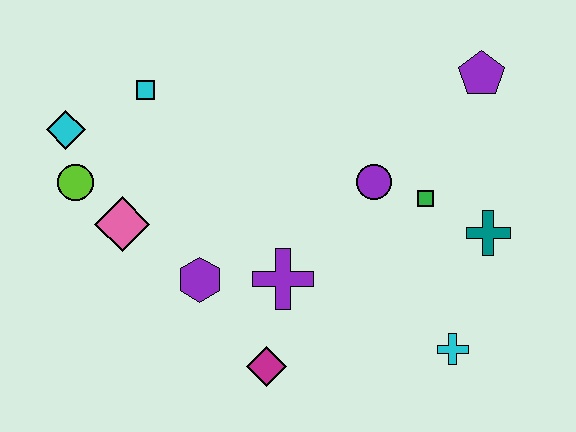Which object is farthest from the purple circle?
The cyan diamond is farthest from the purple circle.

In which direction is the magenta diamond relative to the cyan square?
The magenta diamond is below the cyan square.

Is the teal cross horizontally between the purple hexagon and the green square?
No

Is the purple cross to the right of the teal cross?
No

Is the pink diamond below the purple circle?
Yes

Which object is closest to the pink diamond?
The lime circle is closest to the pink diamond.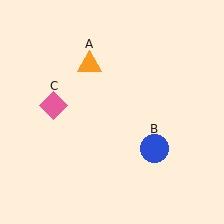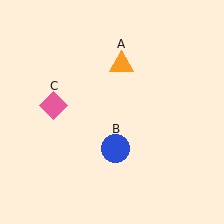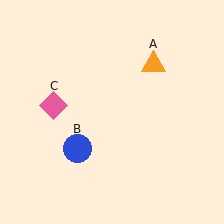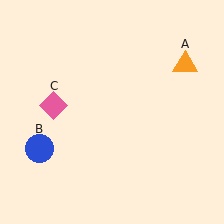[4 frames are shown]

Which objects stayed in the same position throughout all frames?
Pink diamond (object C) remained stationary.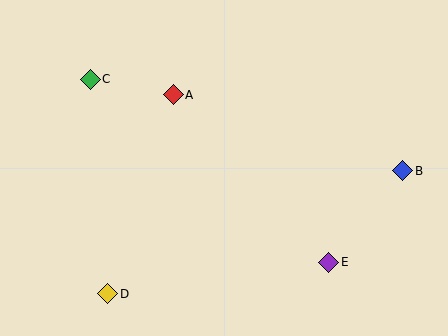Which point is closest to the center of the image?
Point A at (173, 95) is closest to the center.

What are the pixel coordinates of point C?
Point C is at (90, 79).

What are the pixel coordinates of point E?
Point E is at (329, 262).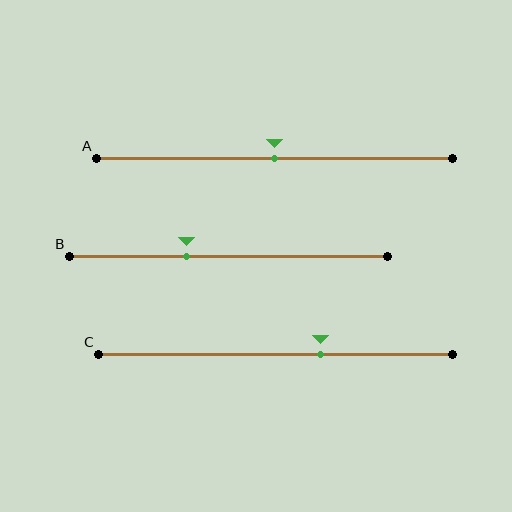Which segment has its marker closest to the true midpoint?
Segment A has its marker closest to the true midpoint.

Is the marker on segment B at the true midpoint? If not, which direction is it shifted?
No, the marker on segment B is shifted to the left by about 13% of the segment length.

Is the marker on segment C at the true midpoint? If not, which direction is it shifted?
No, the marker on segment C is shifted to the right by about 13% of the segment length.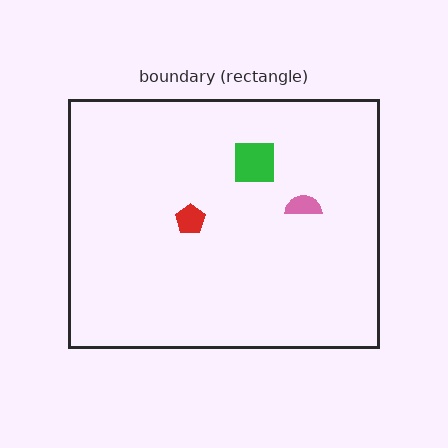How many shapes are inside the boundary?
3 inside, 0 outside.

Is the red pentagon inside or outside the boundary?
Inside.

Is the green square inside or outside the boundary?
Inside.